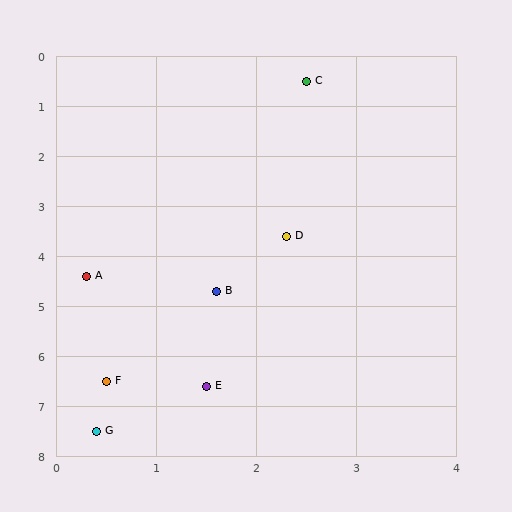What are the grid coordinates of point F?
Point F is at approximately (0.5, 6.5).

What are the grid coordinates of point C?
Point C is at approximately (2.5, 0.5).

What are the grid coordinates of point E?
Point E is at approximately (1.5, 6.6).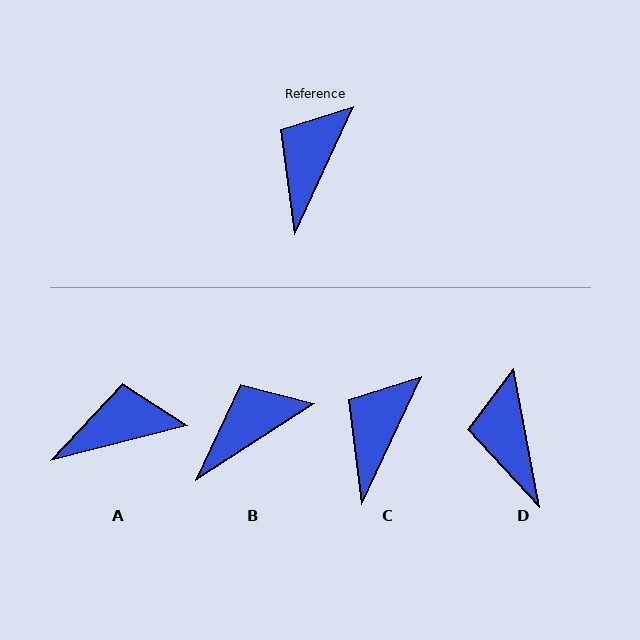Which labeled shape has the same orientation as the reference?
C.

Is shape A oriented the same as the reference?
No, it is off by about 51 degrees.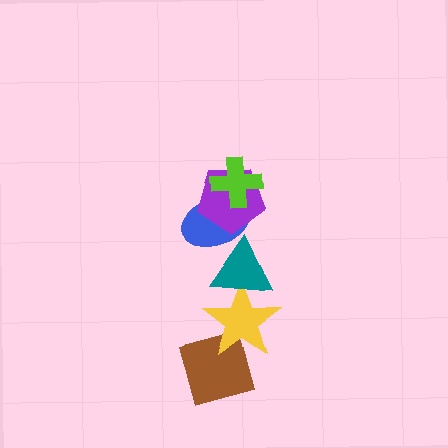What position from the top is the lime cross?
The lime cross is 1st from the top.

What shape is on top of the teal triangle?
The blue ellipse is on top of the teal triangle.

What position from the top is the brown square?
The brown square is 6th from the top.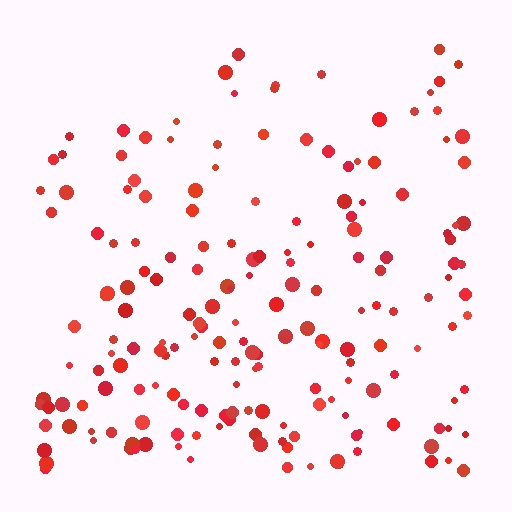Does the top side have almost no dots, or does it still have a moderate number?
Still a moderate number, just noticeably fewer than the bottom.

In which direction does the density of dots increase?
From top to bottom, with the bottom side densest.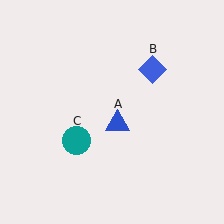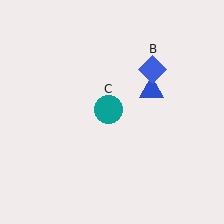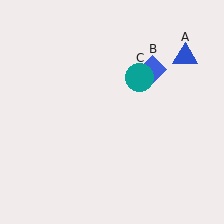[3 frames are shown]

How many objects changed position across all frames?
2 objects changed position: blue triangle (object A), teal circle (object C).